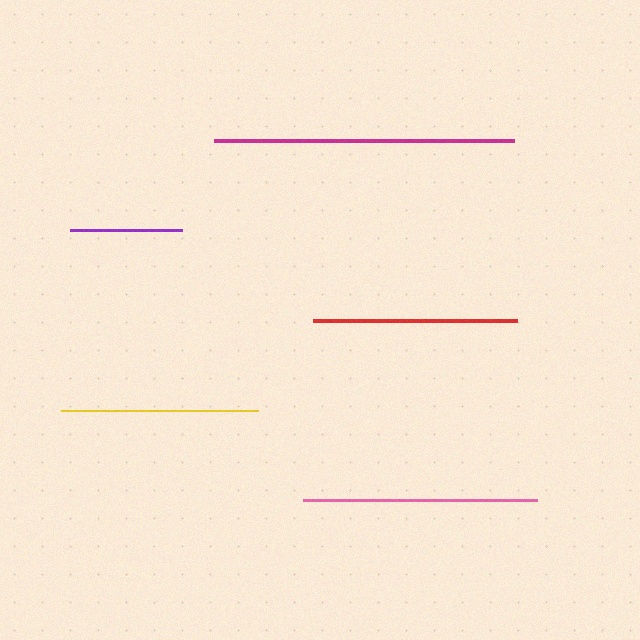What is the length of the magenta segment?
The magenta segment is approximately 301 pixels long.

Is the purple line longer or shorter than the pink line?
The pink line is longer than the purple line.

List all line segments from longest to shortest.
From longest to shortest: magenta, pink, red, yellow, purple.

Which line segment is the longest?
The magenta line is the longest at approximately 301 pixels.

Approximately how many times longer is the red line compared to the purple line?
The red line is approximately 1.8 times the length of the purple line.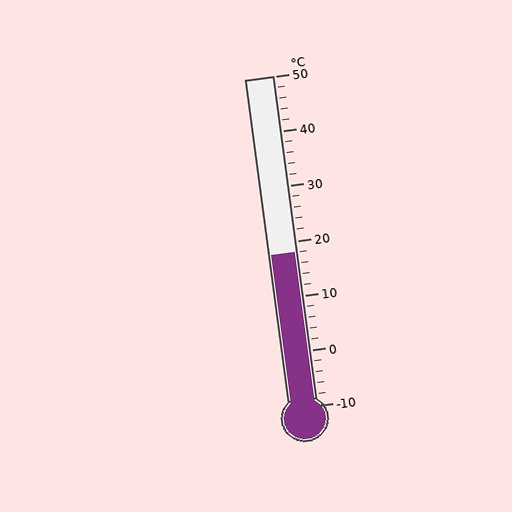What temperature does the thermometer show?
The thermometer shows approximately 18°C.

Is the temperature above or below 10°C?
The temperature is above 10°C.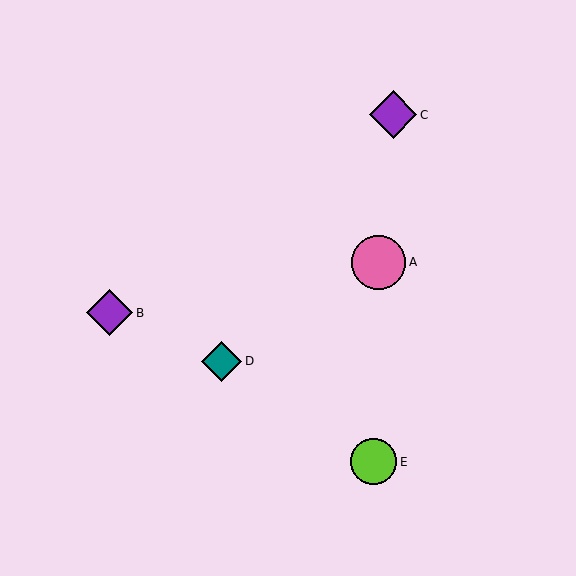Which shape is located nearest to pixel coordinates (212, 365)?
The teal diamond (labeled D) at (221, 361) is nearest to that location.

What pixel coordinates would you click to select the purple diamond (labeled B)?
Click at (109, 313) to select the purple diamond B.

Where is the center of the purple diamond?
The center of the purple diamond is at (109, 313).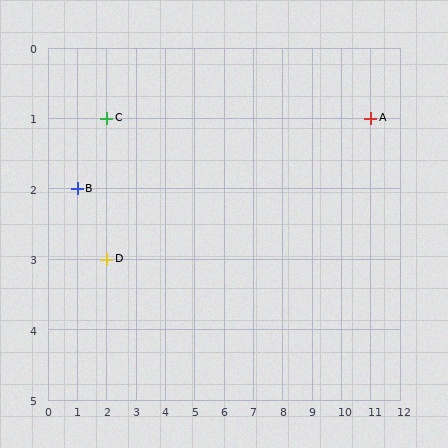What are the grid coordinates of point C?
Point C is at grid coordinates (2, 1).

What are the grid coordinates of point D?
Point D is at grid coordinates (2, 3).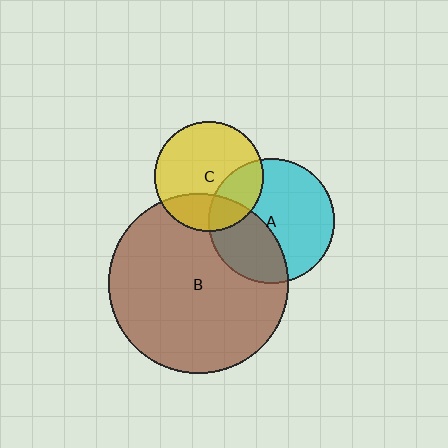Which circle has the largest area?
Circle B (brown).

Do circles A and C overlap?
Yes.